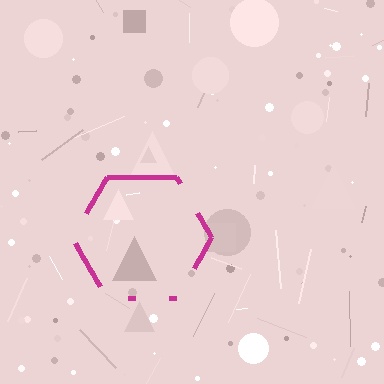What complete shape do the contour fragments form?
The contour fragments form a hexagon.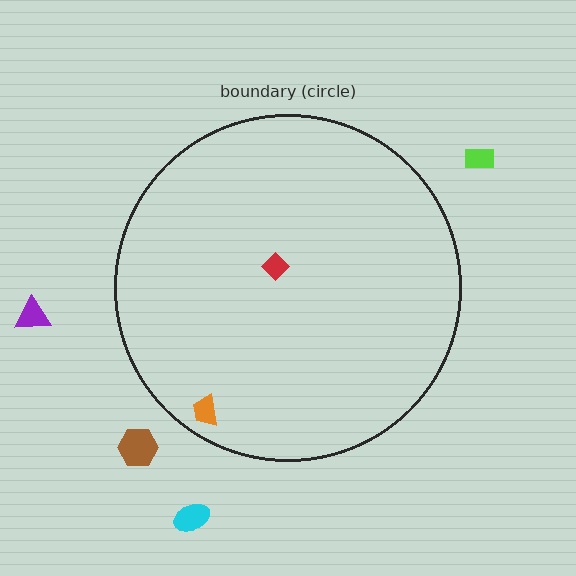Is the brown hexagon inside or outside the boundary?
Outside.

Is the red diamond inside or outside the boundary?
Inside.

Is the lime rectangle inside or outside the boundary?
Outside.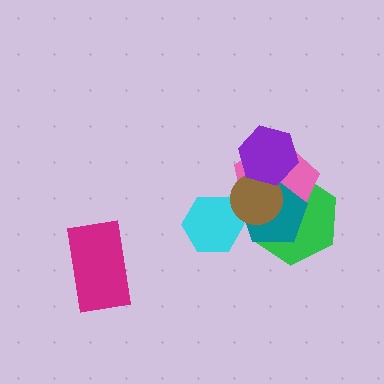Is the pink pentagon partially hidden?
Yes, it is partially covered by another shape.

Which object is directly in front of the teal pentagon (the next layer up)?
The brown circle is directly in front of the teal pentagon.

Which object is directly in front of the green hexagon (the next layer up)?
The pink pentagon is directly in front of the green hexagon.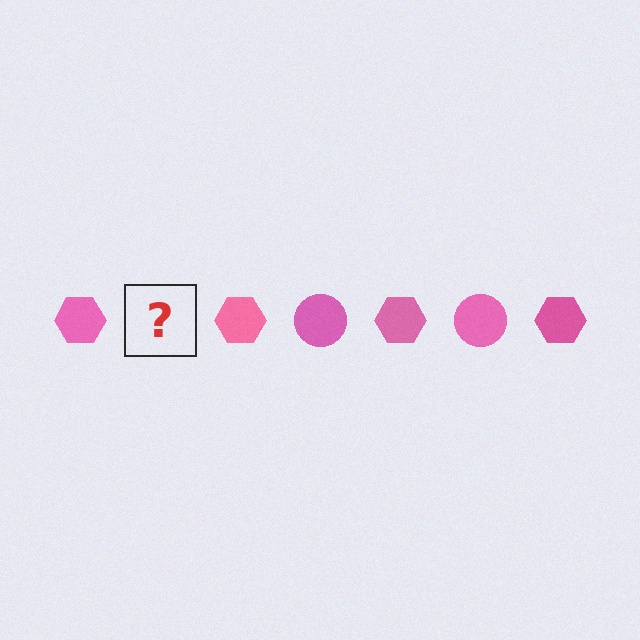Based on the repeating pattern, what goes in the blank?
The blank should be a pink circle.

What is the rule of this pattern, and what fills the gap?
The rule is that the pattern cycles through hexagon, circle shapes in pink. The gap should be filled with a pink circle.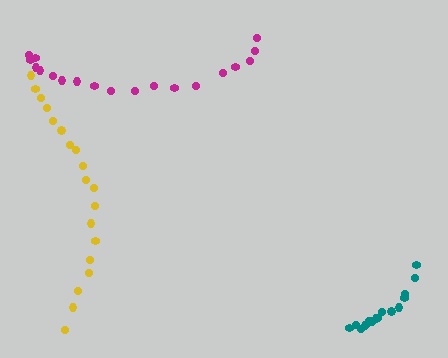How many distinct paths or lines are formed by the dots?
There are 3 distinct paths.